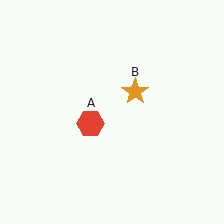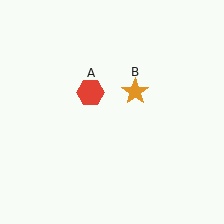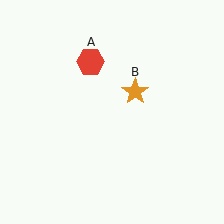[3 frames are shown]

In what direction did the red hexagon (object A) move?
The red hexagon (object A) moved up.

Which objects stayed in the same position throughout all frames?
Orange star (object B) remained stationary.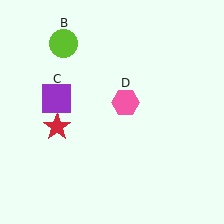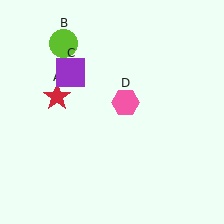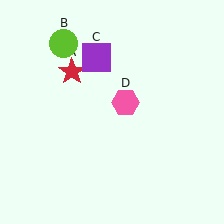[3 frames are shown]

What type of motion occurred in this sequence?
The red star (object A), purple square (object C) rotated clockwise around the center of the scene.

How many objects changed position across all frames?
2 objects changed position: red star (object A), purple square (object C).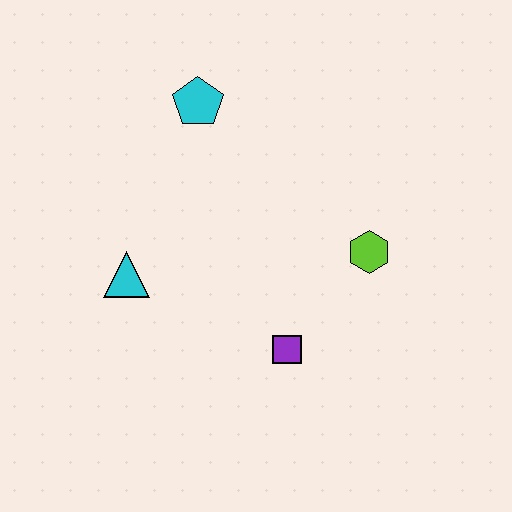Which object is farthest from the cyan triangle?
The lime hexagon is farthest from the cyan triangle.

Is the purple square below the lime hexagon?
Yes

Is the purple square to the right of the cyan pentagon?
Yes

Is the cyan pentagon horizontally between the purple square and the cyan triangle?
Yes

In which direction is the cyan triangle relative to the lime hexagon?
The cyan triangle is to the left of the lime hexagon.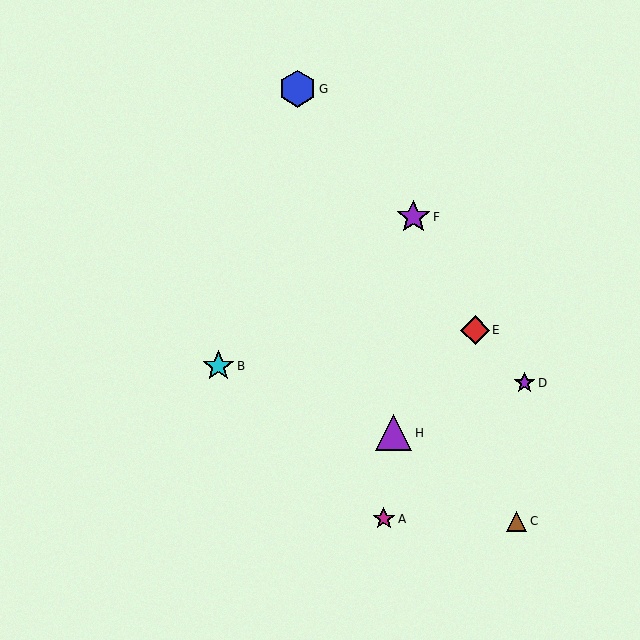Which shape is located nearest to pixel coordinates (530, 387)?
The purple star (labeled D) at (525, 383) is nearest to that location.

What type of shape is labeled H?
Shape H is a purple triangle.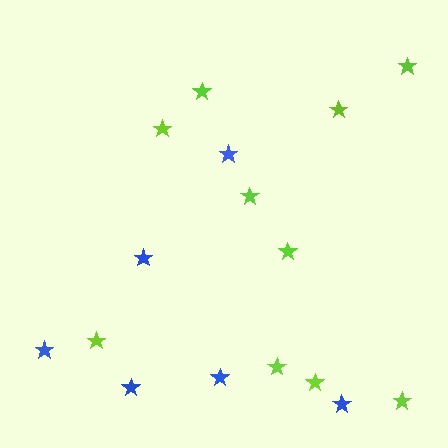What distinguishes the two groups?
There are 2 groups: one group of blue stars (6) and one group of lime stars (10).